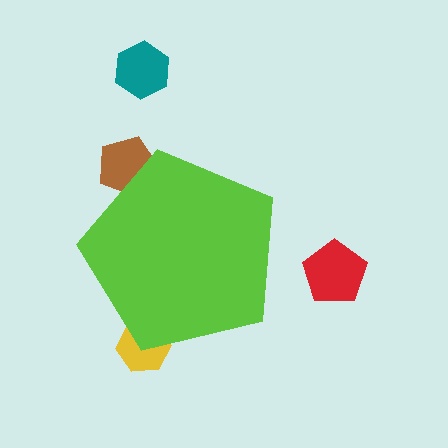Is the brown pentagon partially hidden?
Yes, the brown pentagon is partially hidden behind the lime pentagon.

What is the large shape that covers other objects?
A lime pentagon.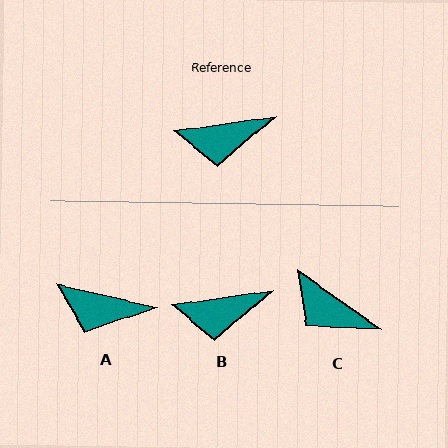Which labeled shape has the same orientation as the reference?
B.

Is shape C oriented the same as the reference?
No, it is off by about 44 degrees.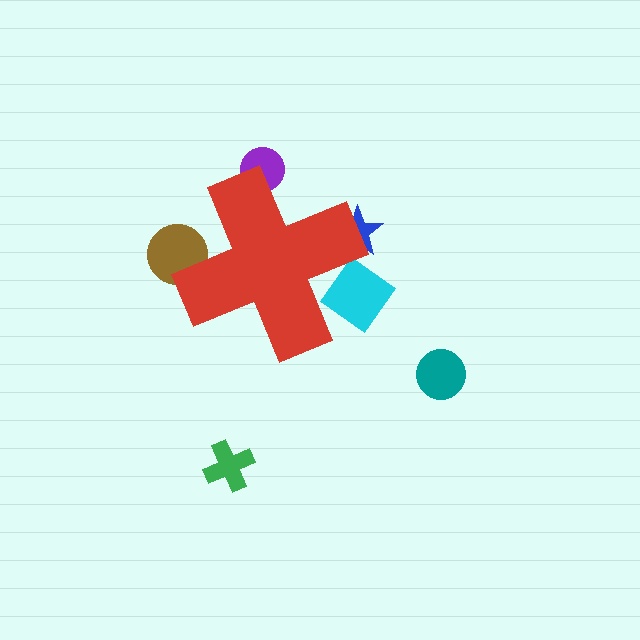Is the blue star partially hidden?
Yes, the blue star is partially hidden behind the red cross.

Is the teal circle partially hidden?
No, the teal circle is fully visible.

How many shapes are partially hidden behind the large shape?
4 shapes are partially hidden.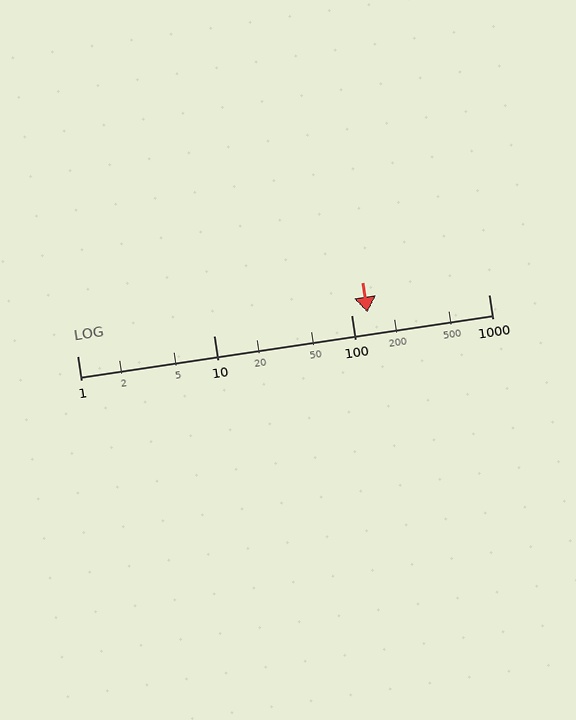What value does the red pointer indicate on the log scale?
The pointer indicates approximately 130.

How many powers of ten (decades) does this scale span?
The scale spans 3 decades, from 1 to 1000.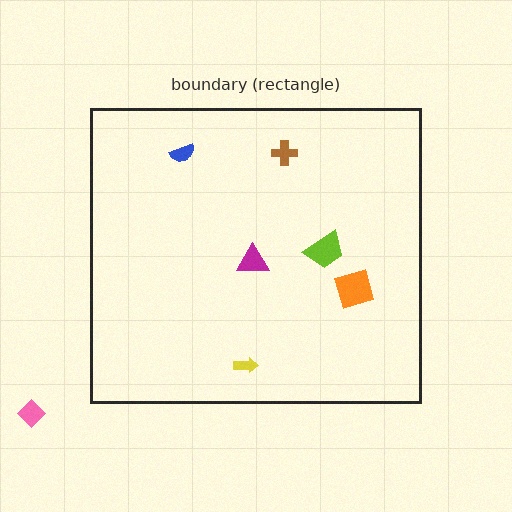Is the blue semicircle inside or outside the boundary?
Inside.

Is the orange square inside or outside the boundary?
Inside.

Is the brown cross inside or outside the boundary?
Inside.